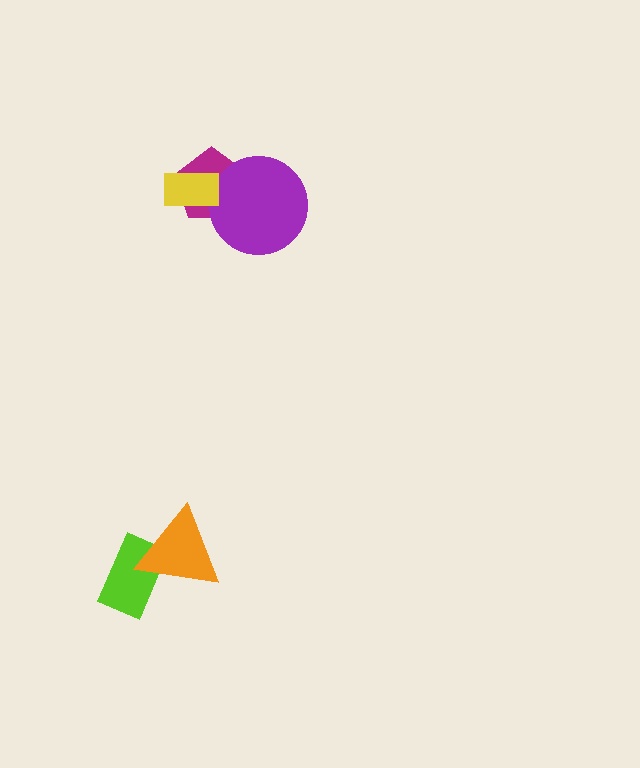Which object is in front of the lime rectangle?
The orange triangle is in front of the lime rectangle.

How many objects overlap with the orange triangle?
1 object overlaps with the orange triangle.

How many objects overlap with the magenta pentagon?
2 objects overlap with the magenta pentagon.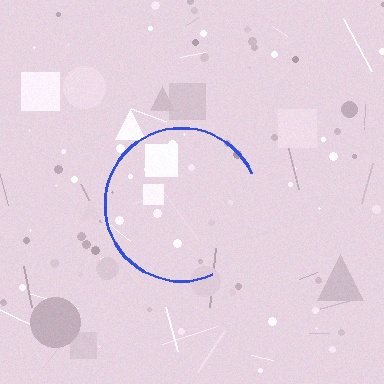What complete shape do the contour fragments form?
The contour fragments form a circle.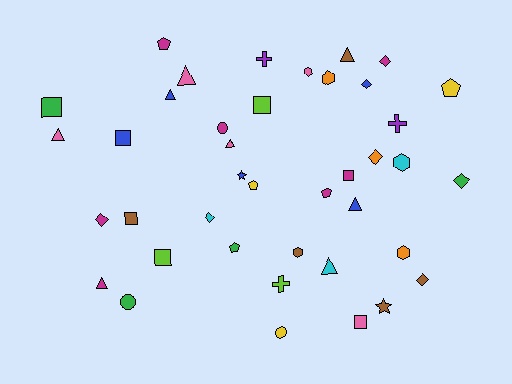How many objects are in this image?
There are 40 objects.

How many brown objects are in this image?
There are 5 brown objects.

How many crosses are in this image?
There are 3 crosses.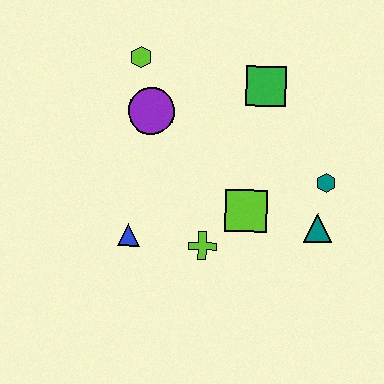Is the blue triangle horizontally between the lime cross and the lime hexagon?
No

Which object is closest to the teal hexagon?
The teal triangle is closest to the teal hexagon.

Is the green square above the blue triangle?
Yes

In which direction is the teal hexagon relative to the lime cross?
The teal hexagon is to the right of the lime cross.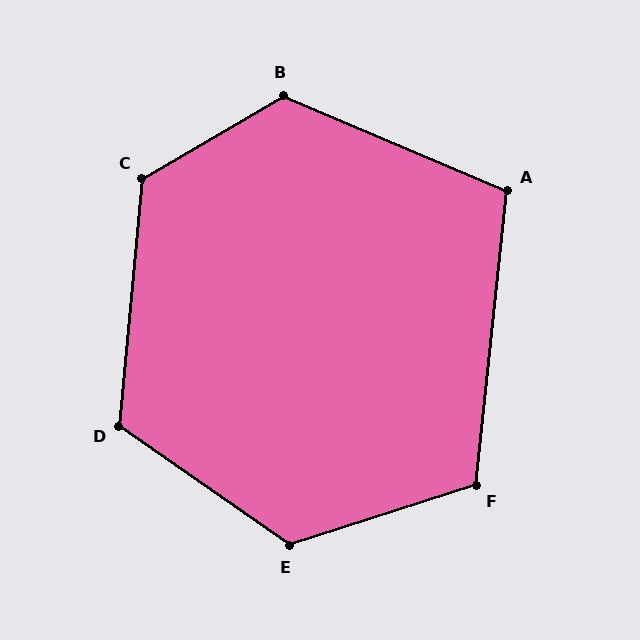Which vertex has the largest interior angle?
E, at approximately 127 degrees.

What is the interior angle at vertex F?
Approximately 114 degrees (obtuse).